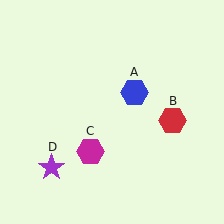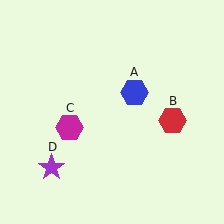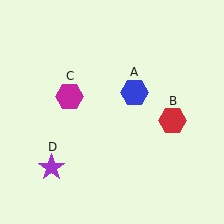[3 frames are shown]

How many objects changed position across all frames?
1 object changed position: magenta hexagon (object C).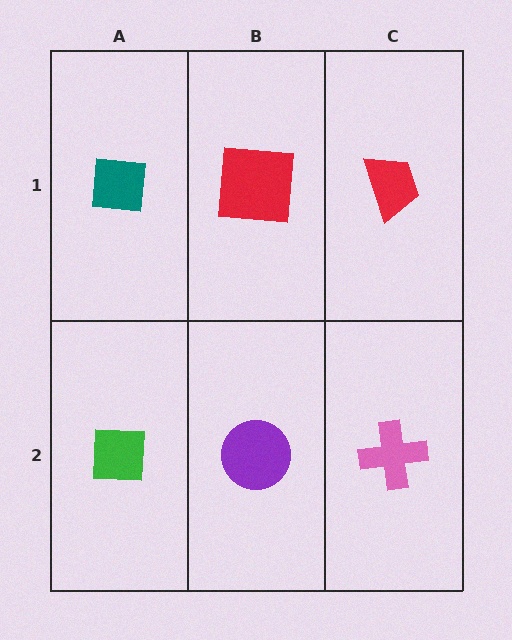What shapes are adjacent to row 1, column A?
A green square (row 2, column A), a red square (row 1, column B).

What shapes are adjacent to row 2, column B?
A red square (row 1, column B), a green square (row 2, column A), a pink cross (row 2, column C).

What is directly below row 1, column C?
A pink cross.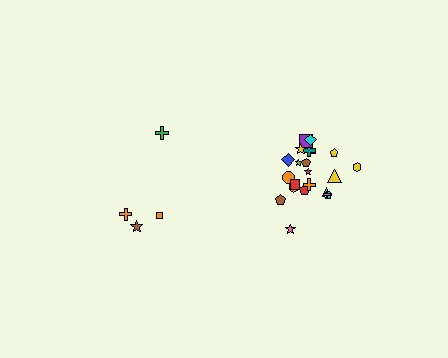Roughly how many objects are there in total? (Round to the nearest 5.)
Roughly 25 objects in total.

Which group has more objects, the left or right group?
The right group.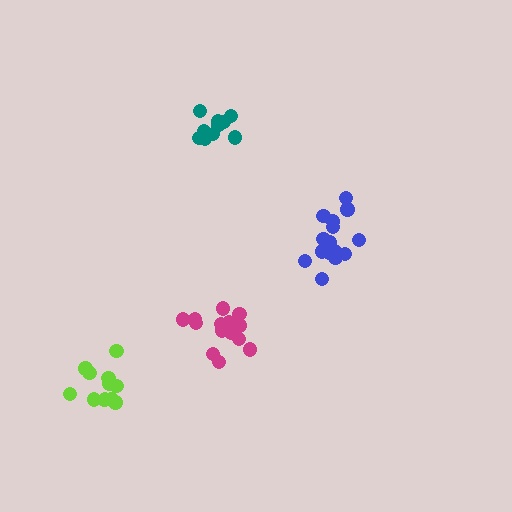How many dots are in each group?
Group 1: 14 dots, Group 2: 11 dots, Group 3: 15 dots, Group 4: 12 dots (52 total).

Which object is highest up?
The teal cluster is topmost.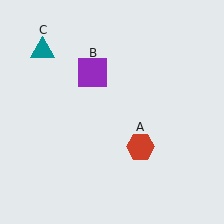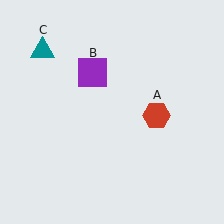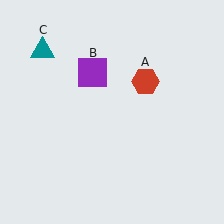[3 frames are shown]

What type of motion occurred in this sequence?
The red hexagon (object A) rotated counterclockwise around the center of the scene.